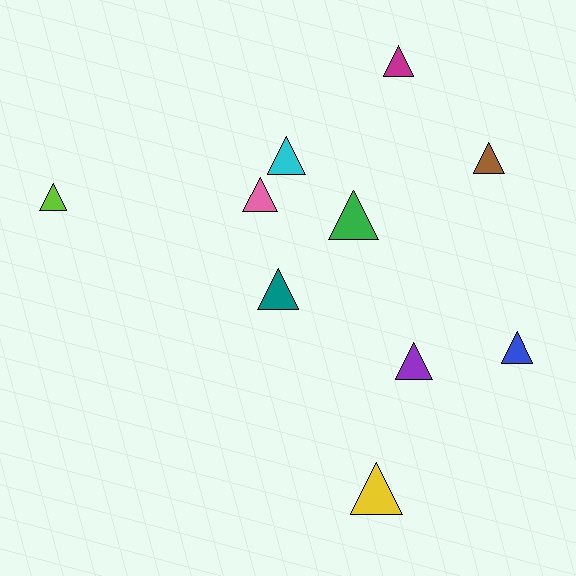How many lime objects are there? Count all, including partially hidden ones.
There is 1 lime object.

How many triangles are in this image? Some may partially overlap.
There are 10 triangles.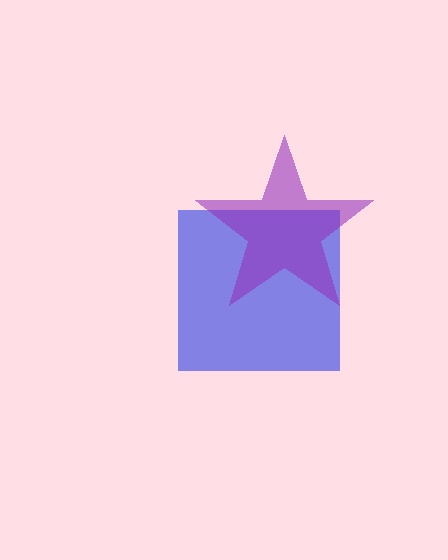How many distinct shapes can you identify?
There are 2 distinct shapes: a blue square, a purple star.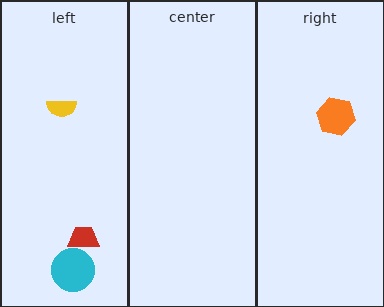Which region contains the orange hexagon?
The right region.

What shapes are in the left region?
The yellow semicircle, the cyan circle, the red trapezoid.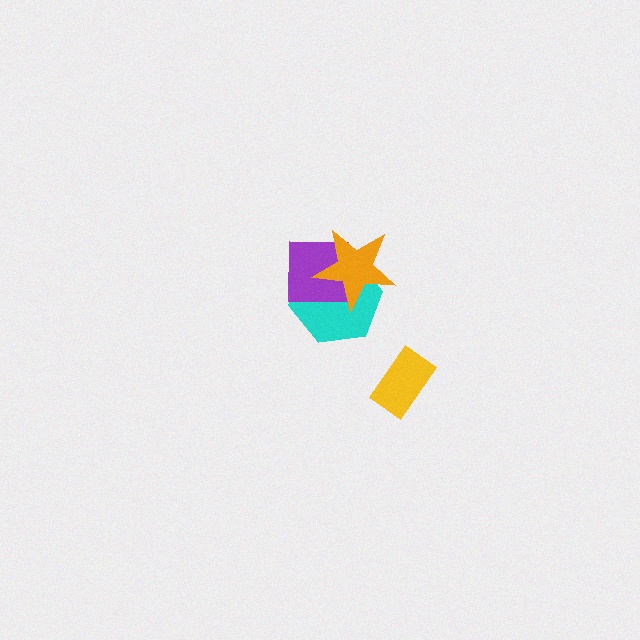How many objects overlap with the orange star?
2 objects overlap with the orange star.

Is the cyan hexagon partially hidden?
Yes, it is partially covered by another shape.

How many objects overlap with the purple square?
2 objects overlap with the purple square.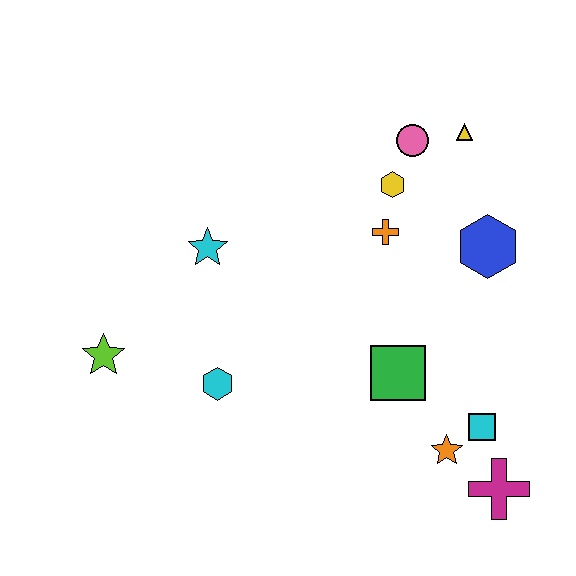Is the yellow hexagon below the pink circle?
Yes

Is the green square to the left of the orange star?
Yes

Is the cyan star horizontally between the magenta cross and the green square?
No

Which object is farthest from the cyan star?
The magenta cross is farthest from the cyan star.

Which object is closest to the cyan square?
The orange star is closest to the cyan square.